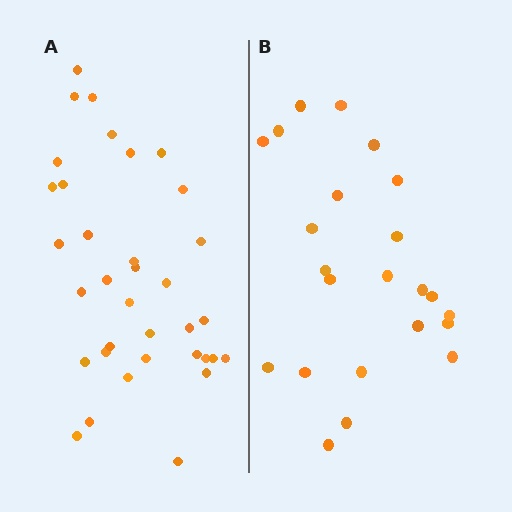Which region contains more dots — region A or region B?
Region A (the left region) has more dots.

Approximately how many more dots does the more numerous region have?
Region A has roughly 12 or so more dots than region B.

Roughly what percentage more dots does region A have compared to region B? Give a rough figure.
About 50% more.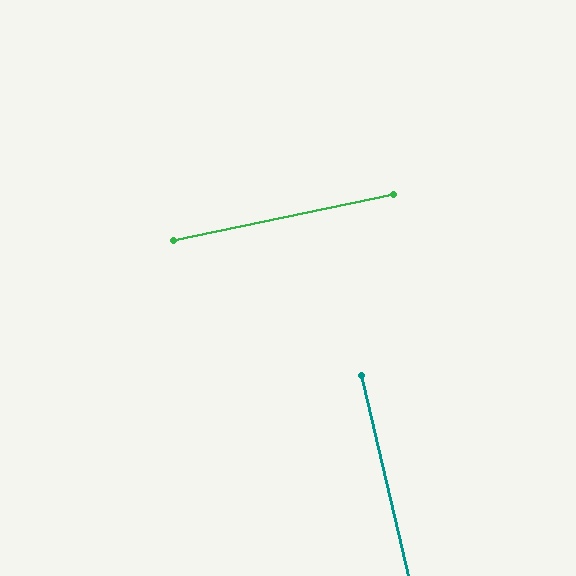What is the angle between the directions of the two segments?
Approximately 88 degrees.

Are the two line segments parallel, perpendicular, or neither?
Perpendicular — they meet at approximately 88°.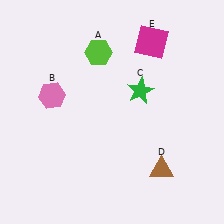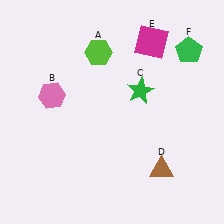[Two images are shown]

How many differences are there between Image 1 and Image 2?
There is 1 difference between the two images.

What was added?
A green pentagon (F) was added in Image 2.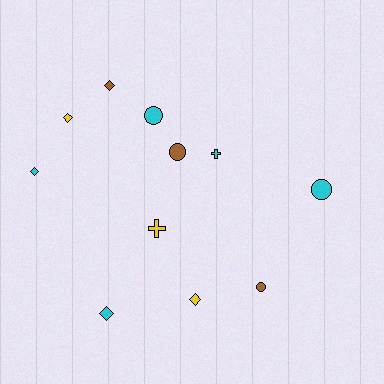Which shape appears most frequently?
Diamond, with 5 objects.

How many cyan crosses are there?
There is 1 cyan cross.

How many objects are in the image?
There are 11 objects.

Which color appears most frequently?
Cyan, with 5 objects.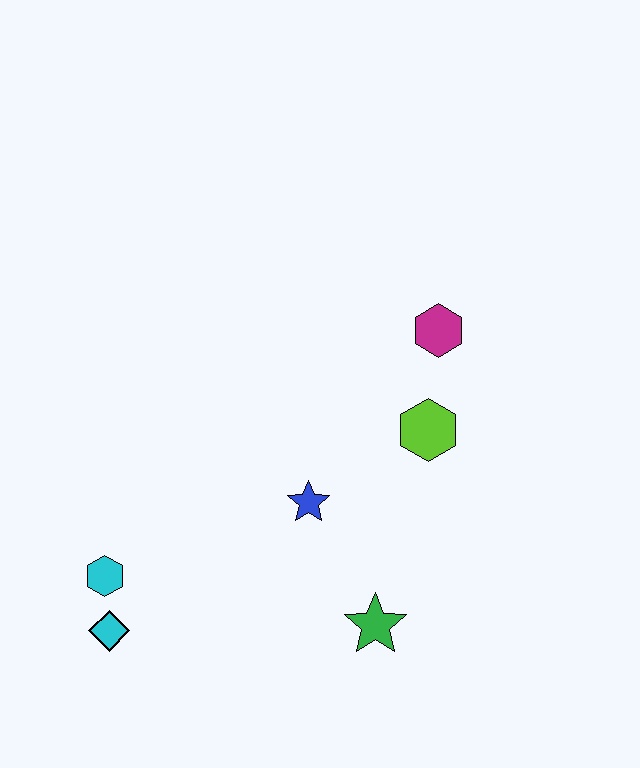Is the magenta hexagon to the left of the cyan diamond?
No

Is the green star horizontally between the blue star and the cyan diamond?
No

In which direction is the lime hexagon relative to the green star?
The lime hexagon is above the green star.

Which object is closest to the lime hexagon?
The magenta hexagon is closest to the lime hexagon.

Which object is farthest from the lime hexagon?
The cyan diamond is farthest from the lime hexagon.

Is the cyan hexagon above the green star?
Yes